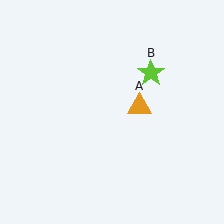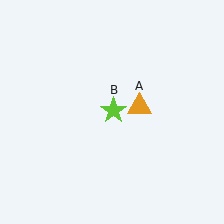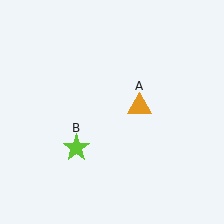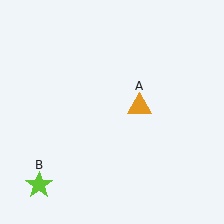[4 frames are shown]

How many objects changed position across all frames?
1 object changed position: lime star (object B).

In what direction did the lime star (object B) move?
The lime star (object B) moved down and to the left.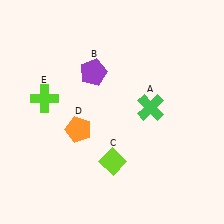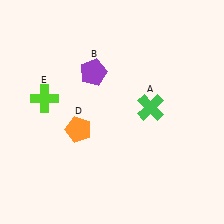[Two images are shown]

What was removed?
The lime diamond (C) was removed in Image 2.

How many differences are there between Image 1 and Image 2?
There is 1 difference between the two images.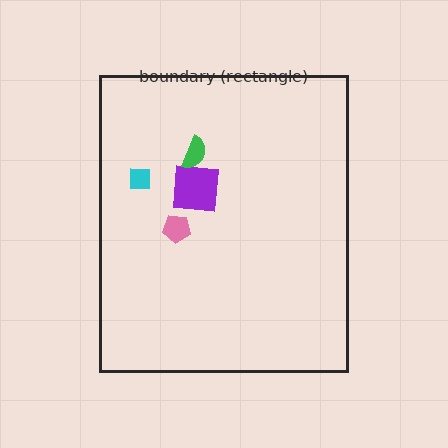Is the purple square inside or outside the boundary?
Inside.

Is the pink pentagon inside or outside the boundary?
Inside.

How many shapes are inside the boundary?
4 inside, 0 outside.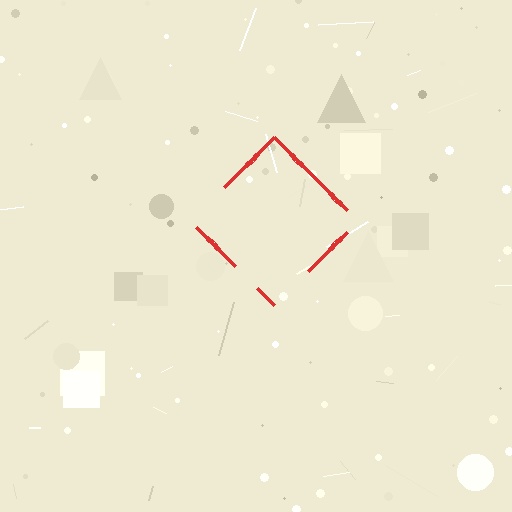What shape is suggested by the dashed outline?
The dashed outline suggests a diamond.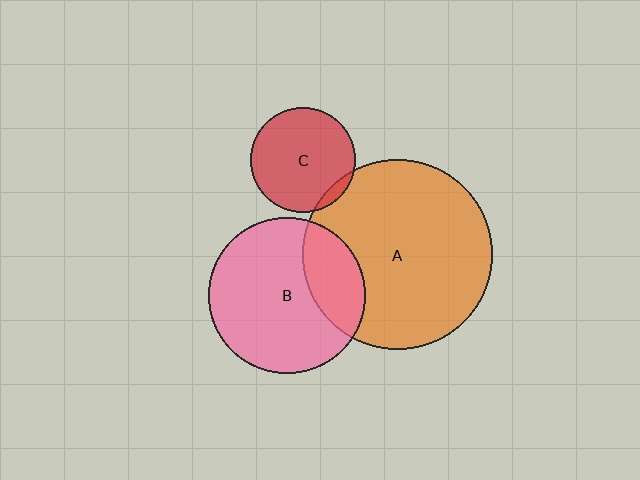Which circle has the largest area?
Circle A (orange).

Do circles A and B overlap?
Yes.